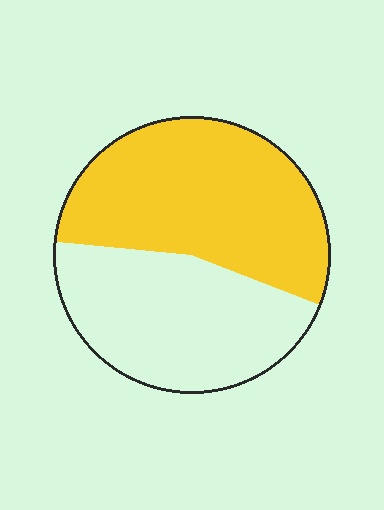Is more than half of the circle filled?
Yes.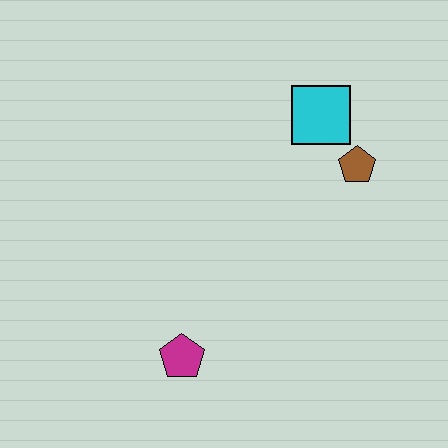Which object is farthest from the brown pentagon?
The magenta pentagon is farthest from the brown pentagon.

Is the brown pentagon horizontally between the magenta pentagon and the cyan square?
No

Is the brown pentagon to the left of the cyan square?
No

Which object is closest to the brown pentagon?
The cyan square is closest to the brown pentagon.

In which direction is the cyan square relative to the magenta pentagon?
The cyan square is above the magenta pentagon.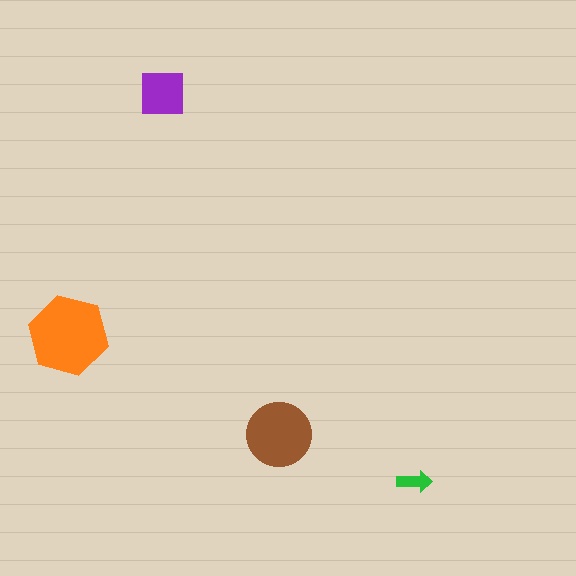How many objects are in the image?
There are 4 objects in the image.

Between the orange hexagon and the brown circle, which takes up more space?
The orange hexagon.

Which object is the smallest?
The green arrow.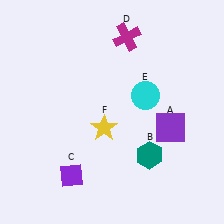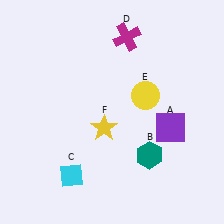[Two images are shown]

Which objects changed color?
C changed from purple to cyan. E changed from cyan to yellow.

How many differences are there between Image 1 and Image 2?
There are 2 differences between the two images.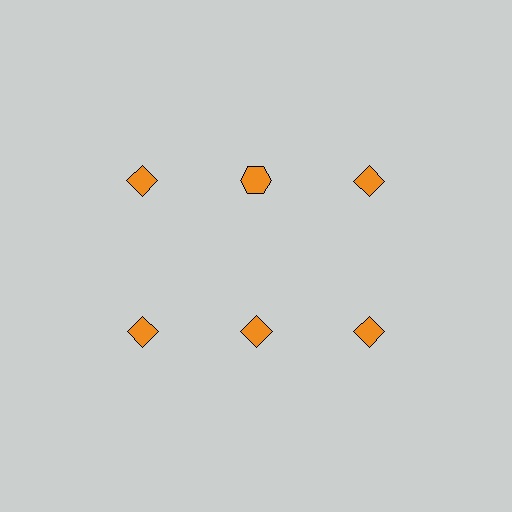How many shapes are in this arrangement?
There are 6 shapes arranged in a grid pattern.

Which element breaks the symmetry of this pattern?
The orange hexagon in the top row, second from left column breaks the symmetry. All other shapes are orange diamonds.